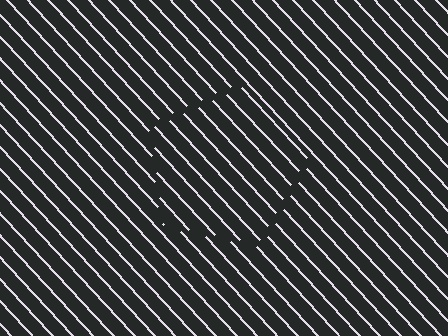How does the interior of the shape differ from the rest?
The interior of the shape contains the same grating, shifted by half a period — the contour is defined by the phase discontinuity where line-ends from the inner and outer gratings abut.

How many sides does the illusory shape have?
5 sides — the line-ends trace a pentagon.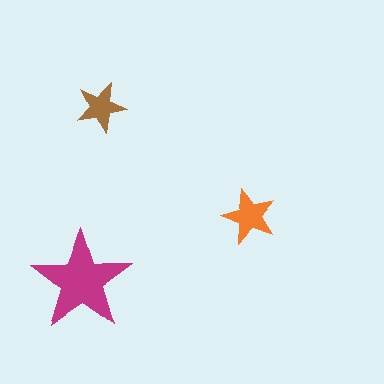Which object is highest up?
The brown star is topmost.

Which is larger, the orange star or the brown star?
The orange one.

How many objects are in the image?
There are 3 objects in the image.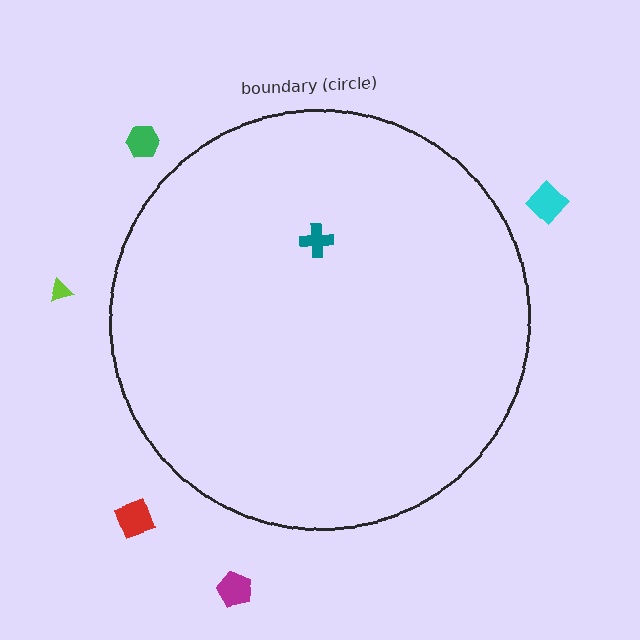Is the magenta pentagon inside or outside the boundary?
Outside.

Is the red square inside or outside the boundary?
Outside.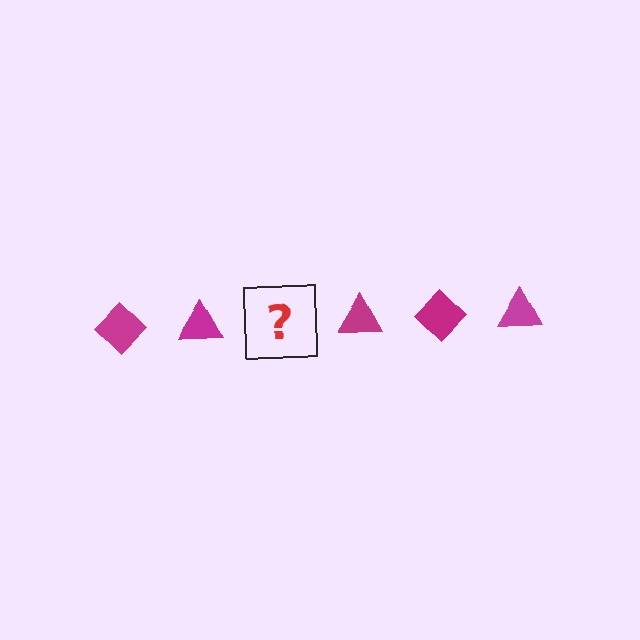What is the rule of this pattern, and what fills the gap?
The rule is that the pattern cycles through diamond, triangle shapes in magenta. The gap should be filled with a magenta diamond.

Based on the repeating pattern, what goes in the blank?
The blank should be a magenta diamond.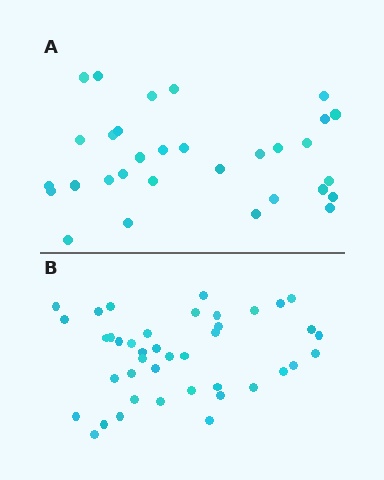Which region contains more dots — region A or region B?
Region B (the bottom region) has more dots.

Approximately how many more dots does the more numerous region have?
Region B has roughly 10 or so more dots than region A.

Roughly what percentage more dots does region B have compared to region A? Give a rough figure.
About 30% more.